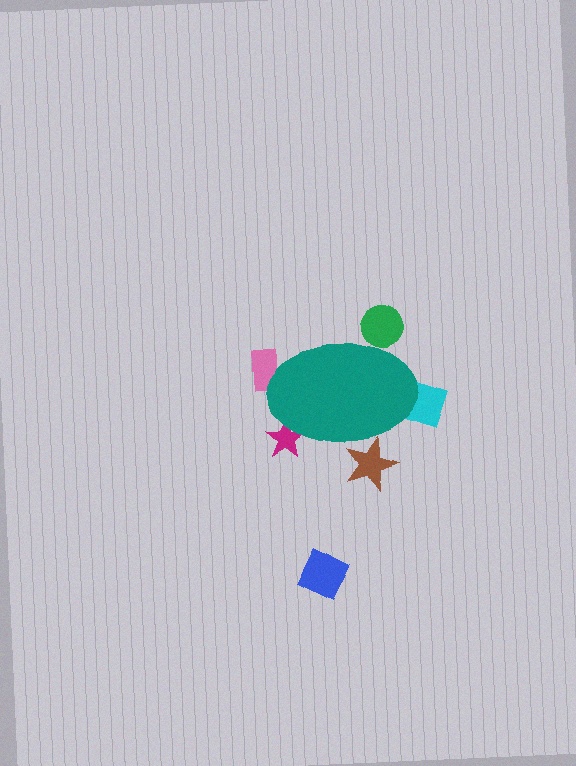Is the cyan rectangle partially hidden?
Yes, the cyan rectangle is partially hidden behind the teal ellipse.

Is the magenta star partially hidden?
Yes, the magenta star is partially hidden behind the teal ellipse.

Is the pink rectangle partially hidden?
Yes, the pink rectangle is partially hidden behind the teal ellipse.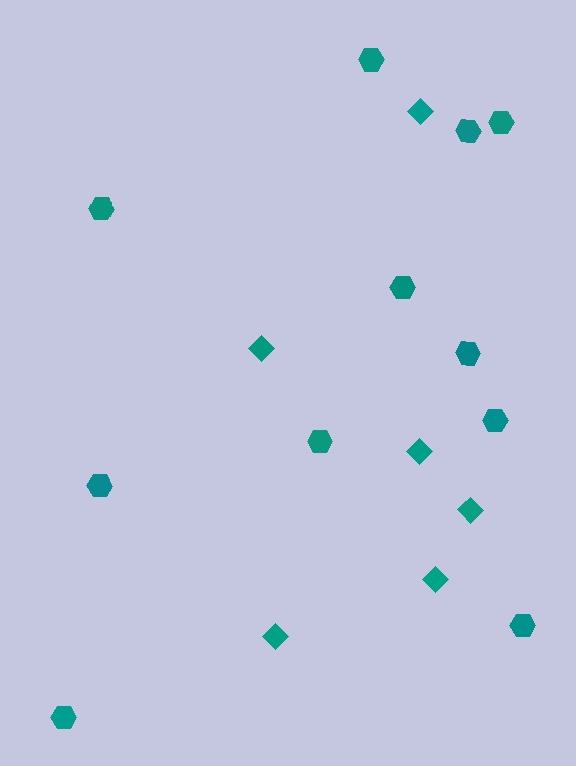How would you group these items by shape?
There are 2 groups: one group of hexagons (11) and one group of diamonds (6).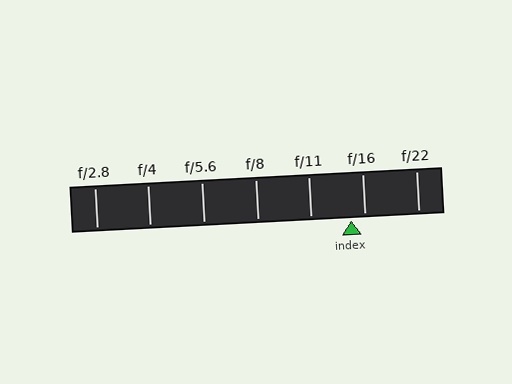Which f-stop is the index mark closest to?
The index mark is closest to f/16.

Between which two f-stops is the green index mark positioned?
The index mark is between f/11 and f/16.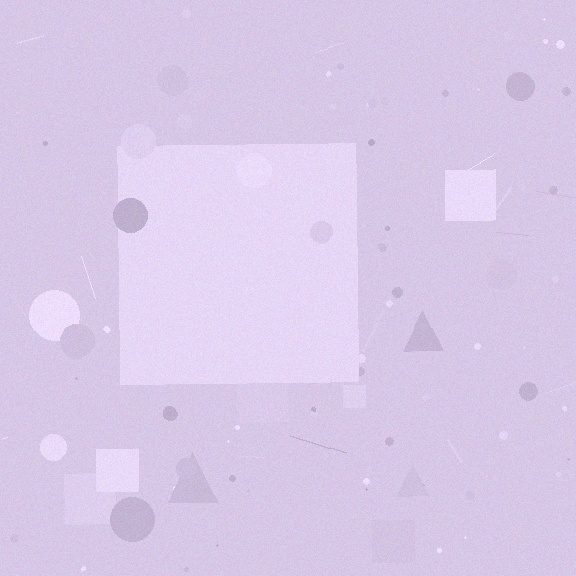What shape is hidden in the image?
A square is hidden in the image.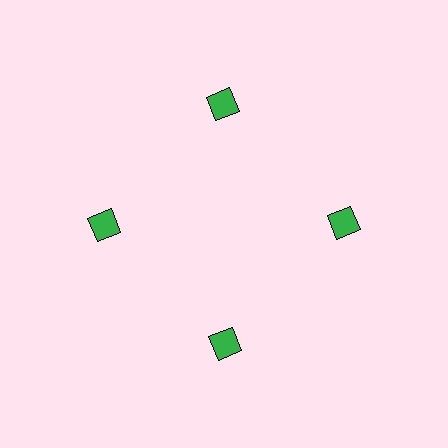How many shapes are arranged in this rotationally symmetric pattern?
There are 4 shapes, arranged in 4 groups of 1.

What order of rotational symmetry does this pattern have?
This pattern has 4-fold rotational symmetry.